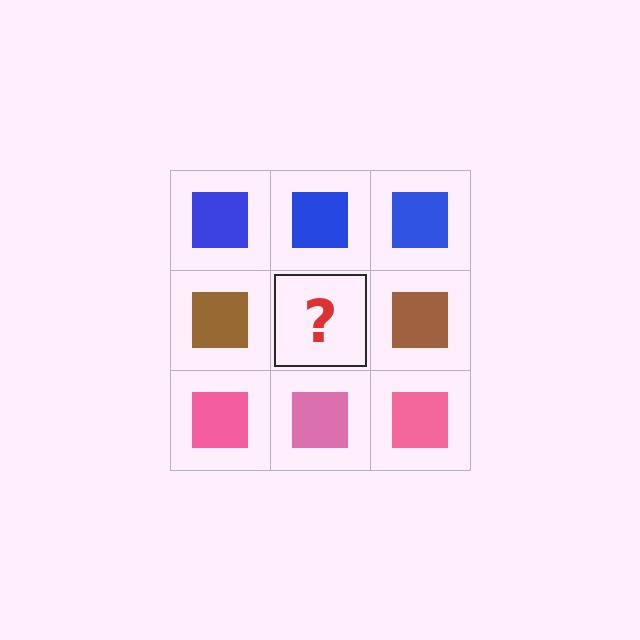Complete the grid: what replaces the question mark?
The question mark should be replaced with a brown square.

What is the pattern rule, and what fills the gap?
The rule is that each row has a consistent color. The gap should be filled with a brown square.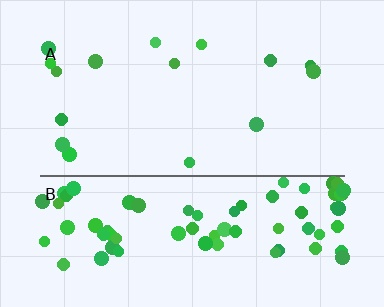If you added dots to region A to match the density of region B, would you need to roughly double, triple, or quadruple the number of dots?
Approximately quadruple.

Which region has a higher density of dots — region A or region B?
B (the bottom).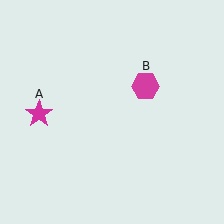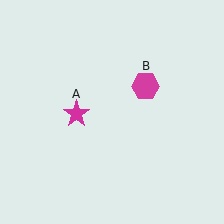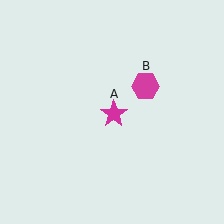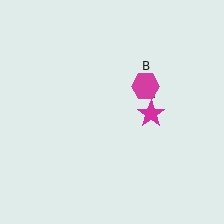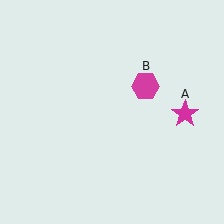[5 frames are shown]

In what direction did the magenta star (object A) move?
The magenta star (object A) moved right.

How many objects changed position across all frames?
1 object changed position: magenta star (object A).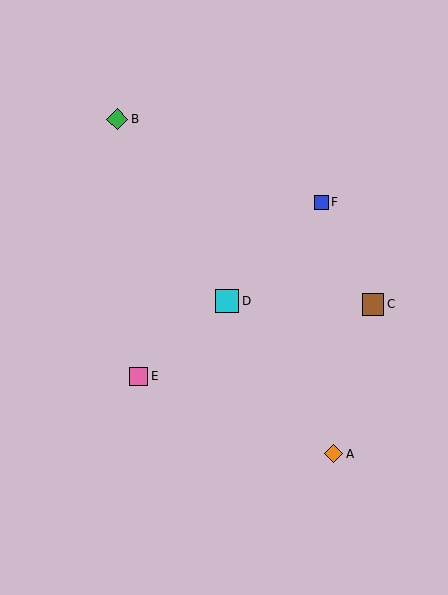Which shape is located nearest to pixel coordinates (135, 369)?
The pink square (labeled E) at (138, 376) is nearest to that location.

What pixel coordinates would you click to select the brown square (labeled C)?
Click at (373, 304) to select the brown square C.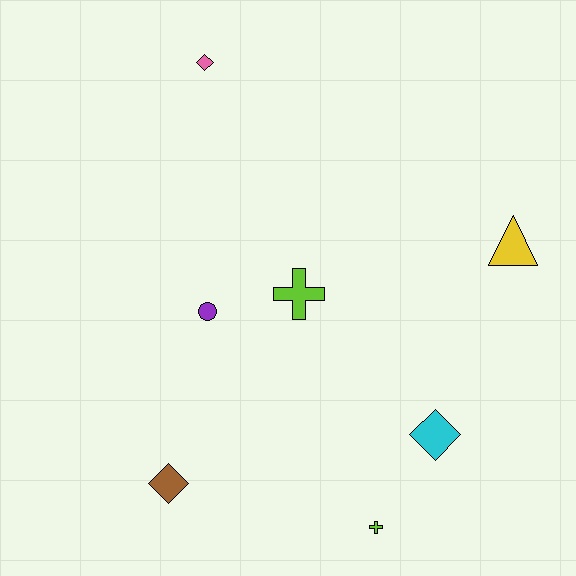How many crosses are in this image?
There are 2 crosses.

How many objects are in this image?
There are 7 objects.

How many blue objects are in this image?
There are no blue objects.